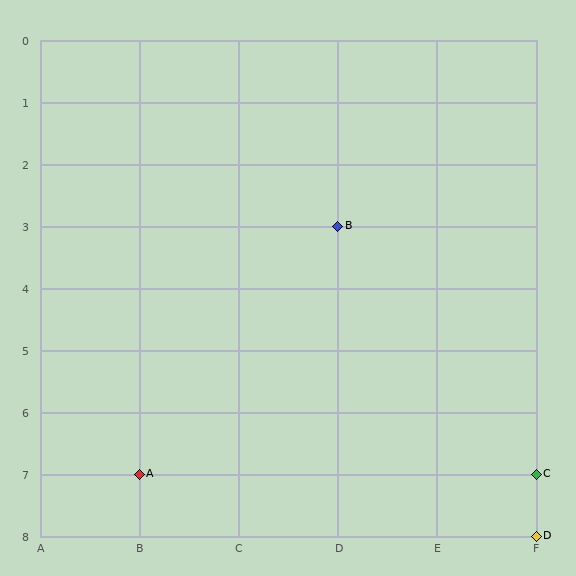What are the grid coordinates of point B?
Point B is at grid coordinates (D, 3).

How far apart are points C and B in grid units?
Points C and B are 2 columns and 4 rows apart (about 4.5 grid units diagonally).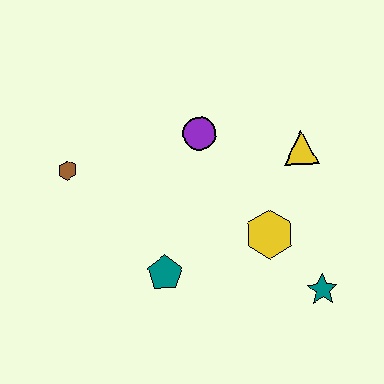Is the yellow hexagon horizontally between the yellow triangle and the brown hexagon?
Yes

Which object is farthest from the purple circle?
The teal star is farthest from the purple circle.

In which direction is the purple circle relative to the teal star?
The purple circle is above the teal star.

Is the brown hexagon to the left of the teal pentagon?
Yes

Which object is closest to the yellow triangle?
The yellow hexagon is closest to the yellow triangle.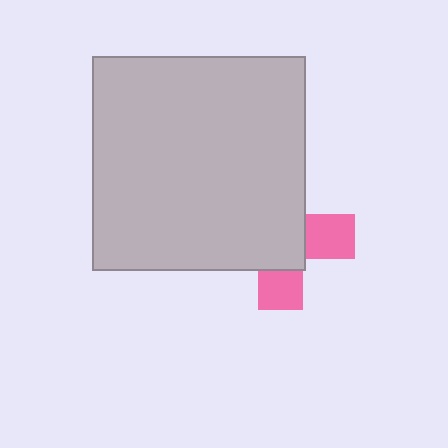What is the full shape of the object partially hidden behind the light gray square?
The partially hidden object is a pink cross.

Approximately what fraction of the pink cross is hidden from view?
Roughly 65% of the pink cross is hidden behind the light gray square.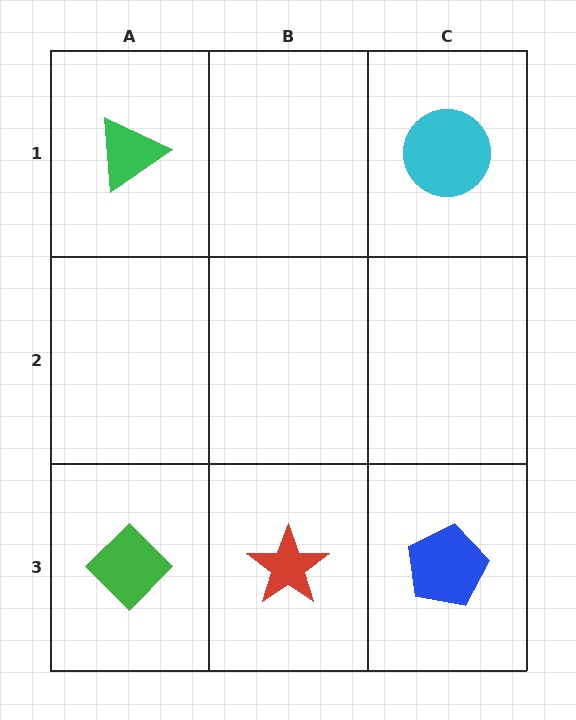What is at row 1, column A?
A green triangle.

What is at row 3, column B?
A red star.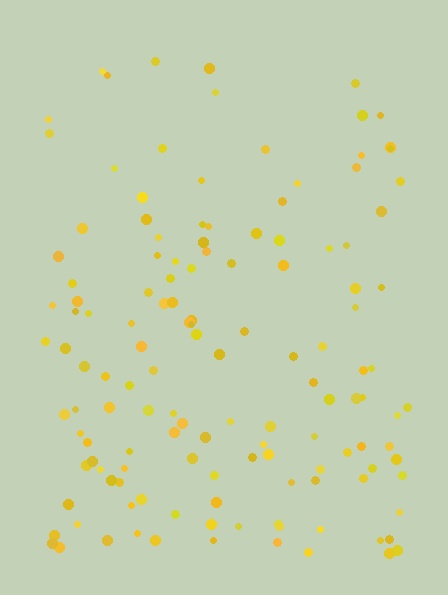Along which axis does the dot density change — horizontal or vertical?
Vertical.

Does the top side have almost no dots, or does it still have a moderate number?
Still a moderate number, just noticeably fewer than the bottom.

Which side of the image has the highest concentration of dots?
The bottom.